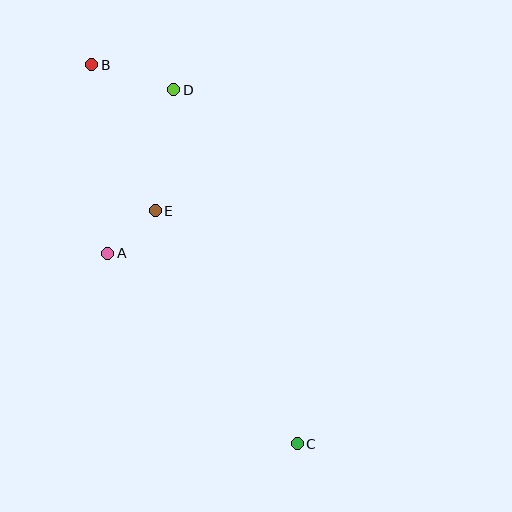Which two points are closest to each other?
Points A and E are closest to each other.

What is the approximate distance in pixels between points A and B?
The distance between A and B is approximately 189 pixels.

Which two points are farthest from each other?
Points B and C are farthest from each other.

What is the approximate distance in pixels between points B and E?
The distance between B and E is approximately 159 pixels.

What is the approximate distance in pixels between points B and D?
The distance between B and D is approximately 86 pixels.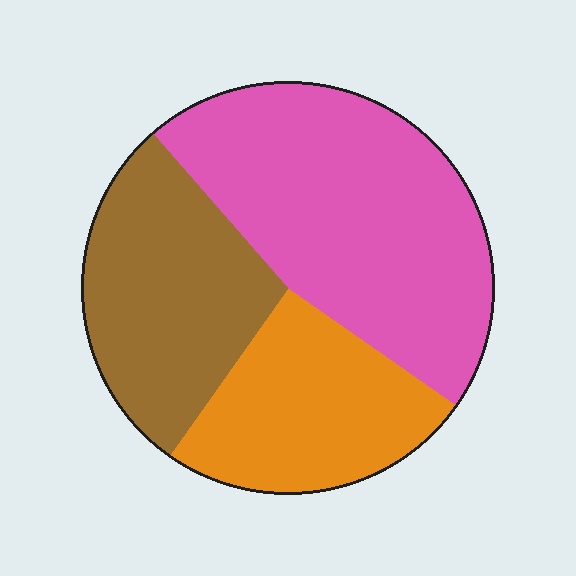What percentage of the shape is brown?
Brown takes up about one quarter (1/4) of the shape.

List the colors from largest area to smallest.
From largest to smallest: pink, brown, orange.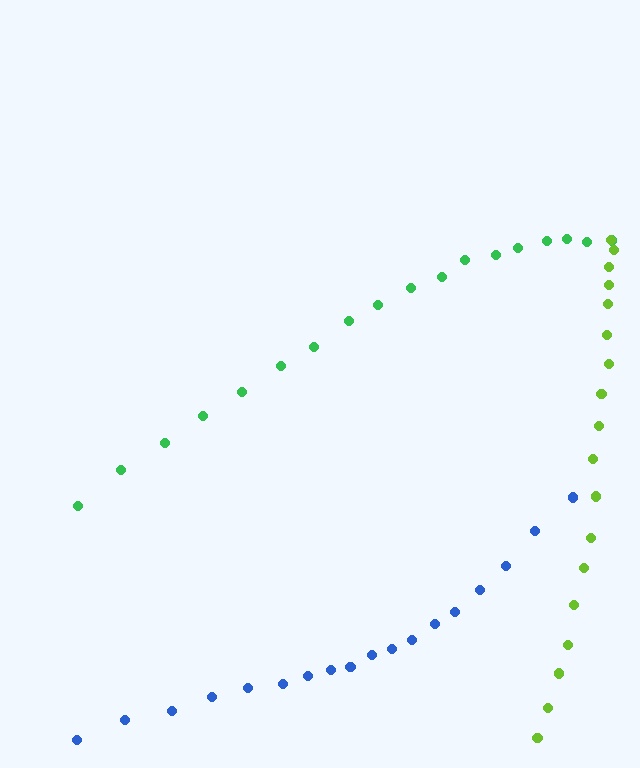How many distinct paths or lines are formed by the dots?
There are 3 distinct paths.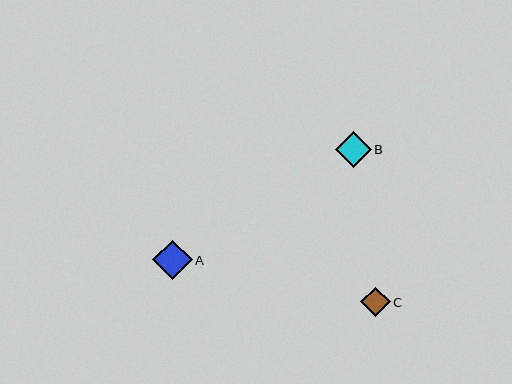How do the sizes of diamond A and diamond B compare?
Diamond A and diamond B are approximately the same size.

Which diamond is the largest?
Diamond A is the largest with a size of approximately 40 pixels.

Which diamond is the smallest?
Diamond C is the smallest with a size of approximately 29 pixels.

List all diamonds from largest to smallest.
From largest to smallest: A, B, C.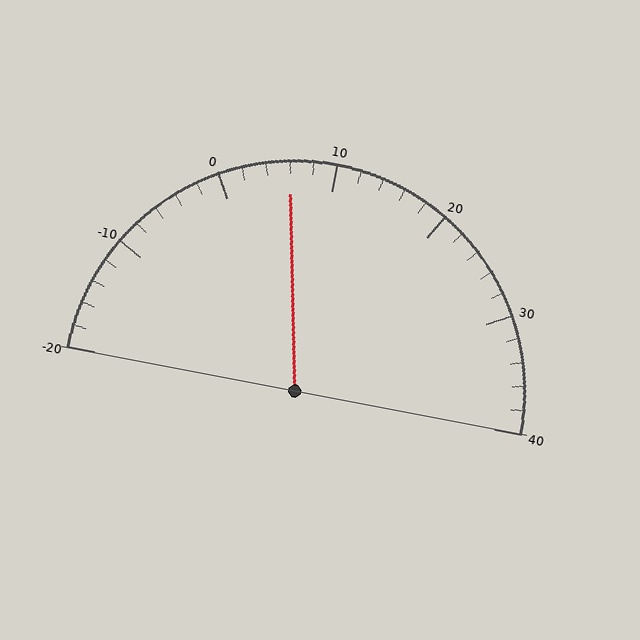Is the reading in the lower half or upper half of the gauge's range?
The reading is in the lower half of the range (-20 to 40).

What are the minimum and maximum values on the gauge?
The gauge ranges from -20 to 40.